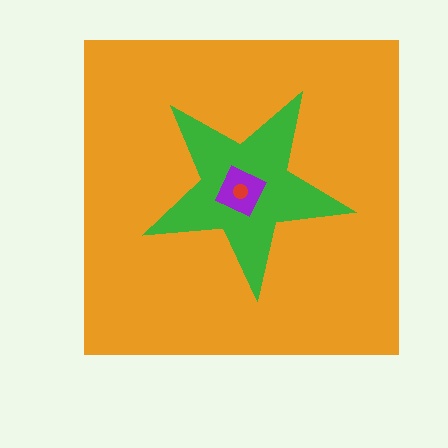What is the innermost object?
The red circle.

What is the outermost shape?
The orange square.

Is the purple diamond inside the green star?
Yes.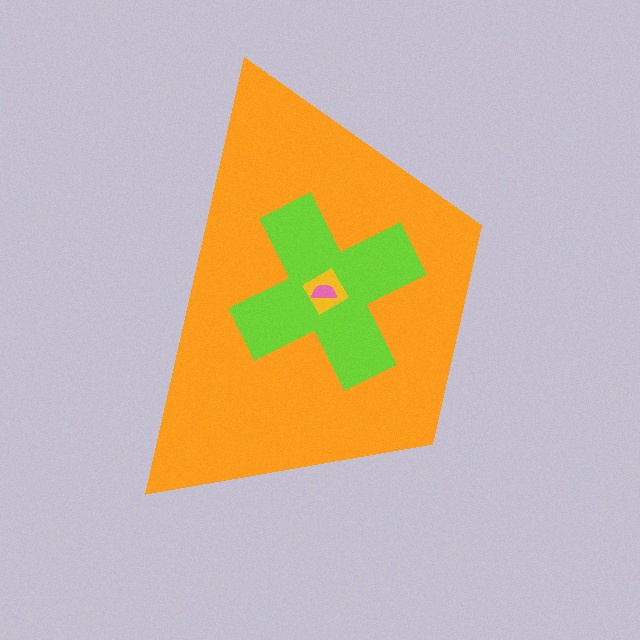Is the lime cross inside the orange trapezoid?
Yes.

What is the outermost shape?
The orange trapezoid.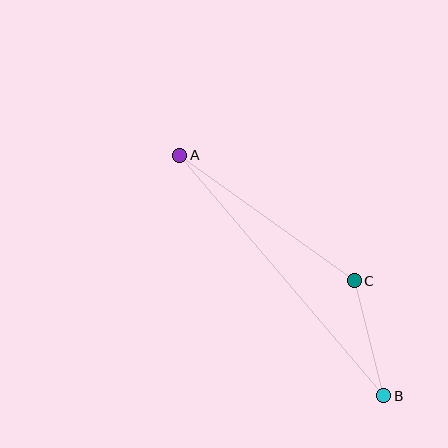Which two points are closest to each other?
Points B and C are closest to each other.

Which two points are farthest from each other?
Points A and B are farthest from each other.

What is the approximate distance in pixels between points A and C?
The distance between A and C is approximately 215 pixels.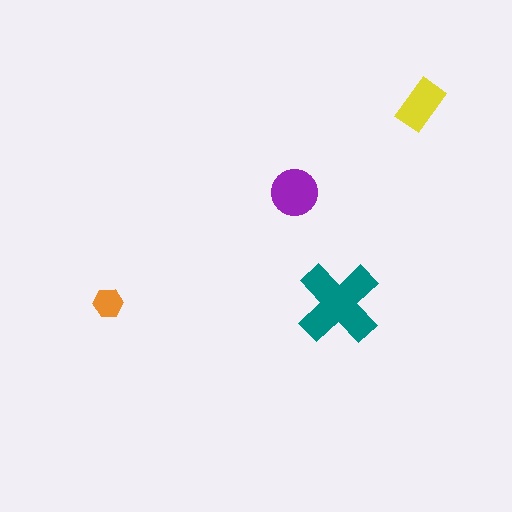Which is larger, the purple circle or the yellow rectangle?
The purple circle.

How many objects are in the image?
There are 4 objects in the image.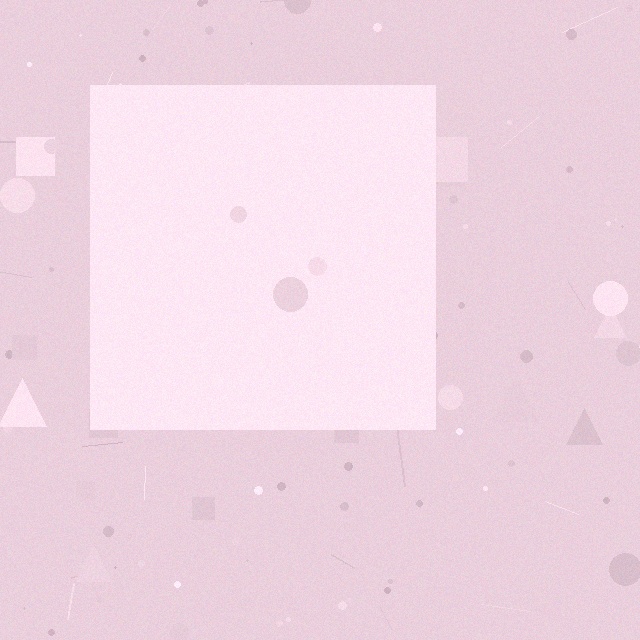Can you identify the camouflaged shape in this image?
The camouflaged shape is a square.